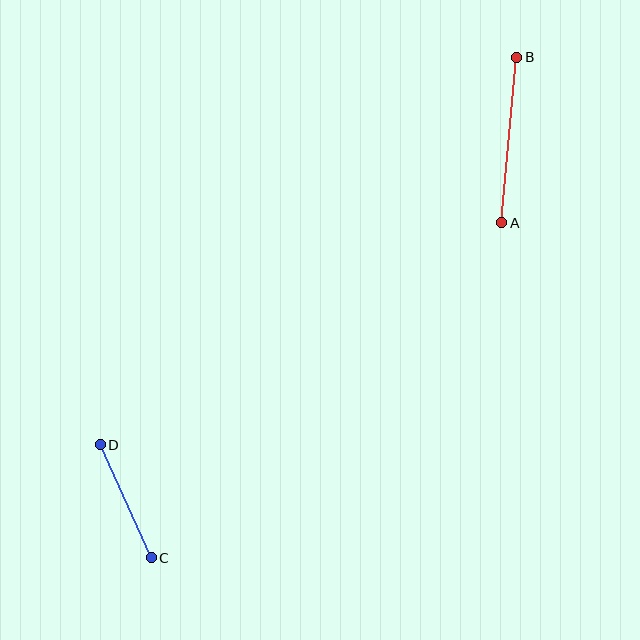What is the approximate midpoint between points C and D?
The midpoint is at approximately (126, 501) pixels.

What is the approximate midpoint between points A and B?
The midpoint is at approximately (509, 140) pixels.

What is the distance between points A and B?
The distance is approximately 166 pixels.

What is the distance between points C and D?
The distance is approximately 124 pixels.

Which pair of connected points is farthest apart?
Points A and B are farthest apart.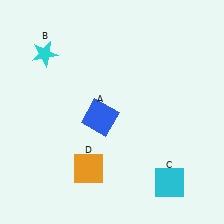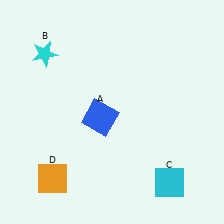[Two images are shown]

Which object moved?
The orange square (D) moved left.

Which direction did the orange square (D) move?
The orange square (D) moved left.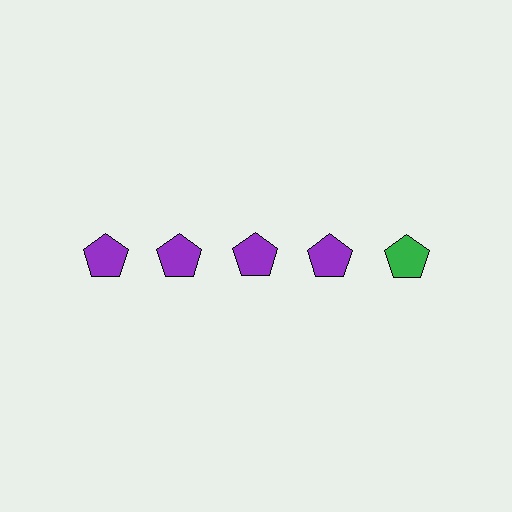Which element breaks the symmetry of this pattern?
The green pentagon in the top row, rightmost column breaks the symmetry. All other shapes are purple pentagons.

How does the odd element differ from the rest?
It has a different color: green instead of purple.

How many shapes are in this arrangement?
There are 5 shapes arranged in a grid pattern.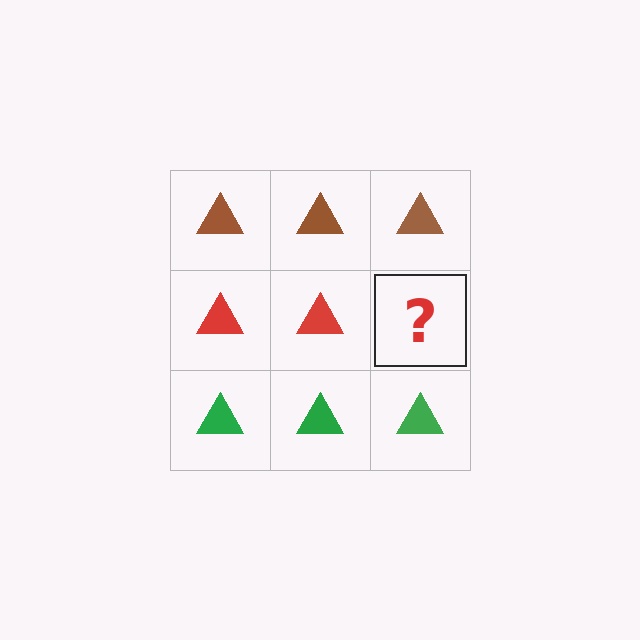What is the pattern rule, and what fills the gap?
The rule is that each row has a consistent color. The gap should be filled with a red triangle.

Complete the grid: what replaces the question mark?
The question mark should be replaced with a red triangle.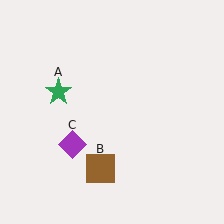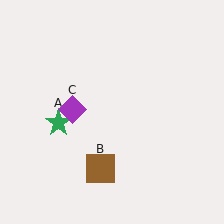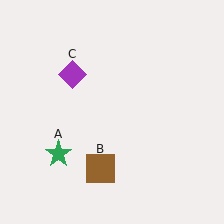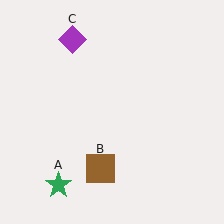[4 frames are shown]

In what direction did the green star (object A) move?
The green star (object A) moved down.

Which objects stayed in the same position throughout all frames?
Brown square (object B) remained stationary.